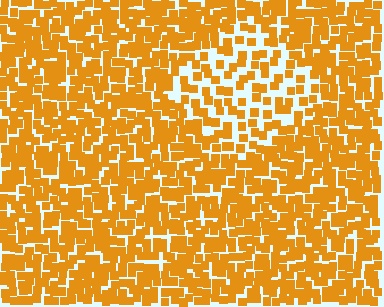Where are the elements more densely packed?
The elements are more densely packed outside the diamond boundary.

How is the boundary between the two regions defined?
The boundary is defined by a change in element density (approximately 1.9x ratio). All elements are the same color, size, and shape.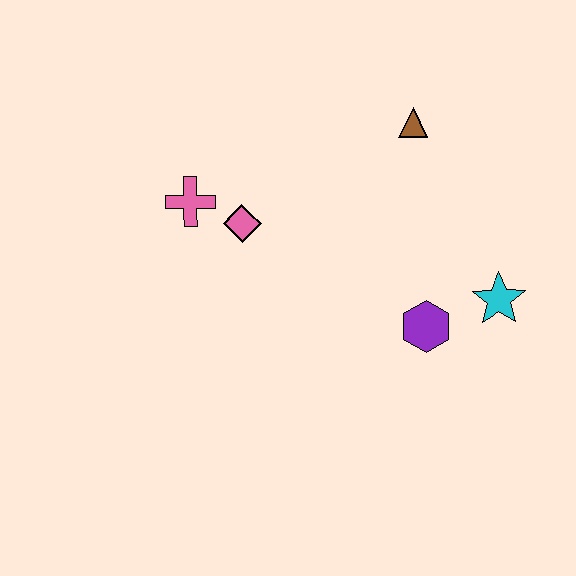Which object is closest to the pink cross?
The pink diamond is closest to the pink cross.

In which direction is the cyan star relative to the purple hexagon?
The cyan star is to the right of the purple hexagon.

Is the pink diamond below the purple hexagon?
No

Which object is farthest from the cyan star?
The pink cross is farthest from the cyan star.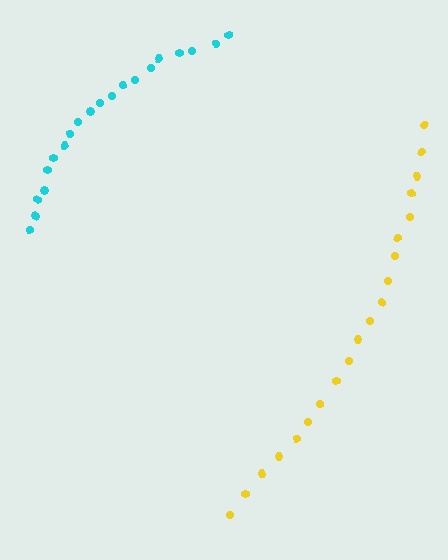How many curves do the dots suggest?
There are 2 distinct paths.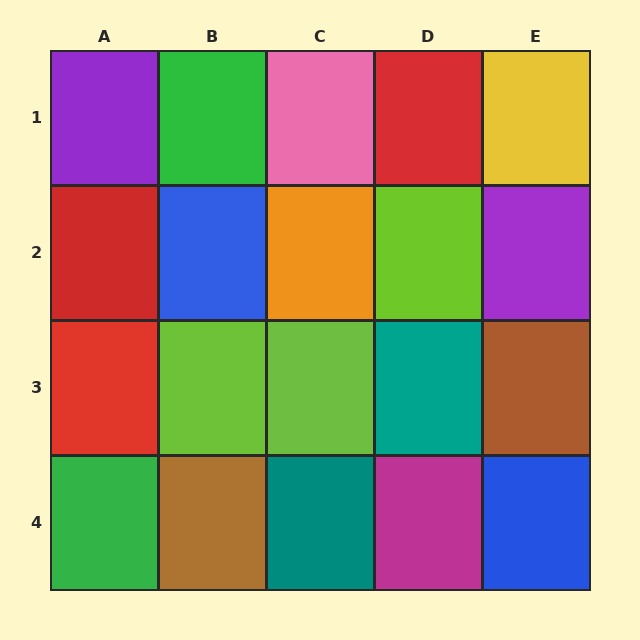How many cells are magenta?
1 cell is magenta.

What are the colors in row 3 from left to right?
Red, lime, lime, teal, brown.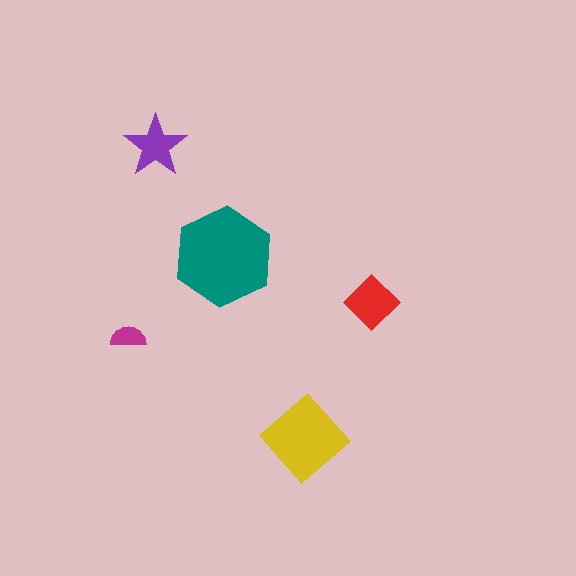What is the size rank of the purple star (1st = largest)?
4th.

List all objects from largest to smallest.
The teal hexagon, the yellow diamond, the red diamond, the purple star, the magenta semicircle.